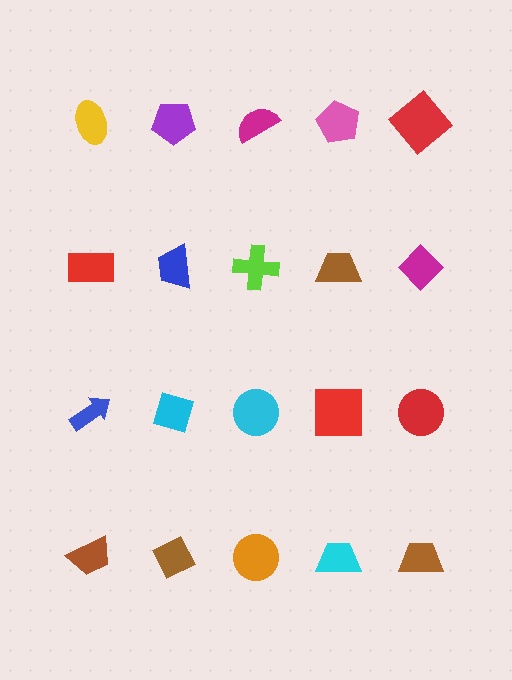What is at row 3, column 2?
A cyan square.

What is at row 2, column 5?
A magenta diamond.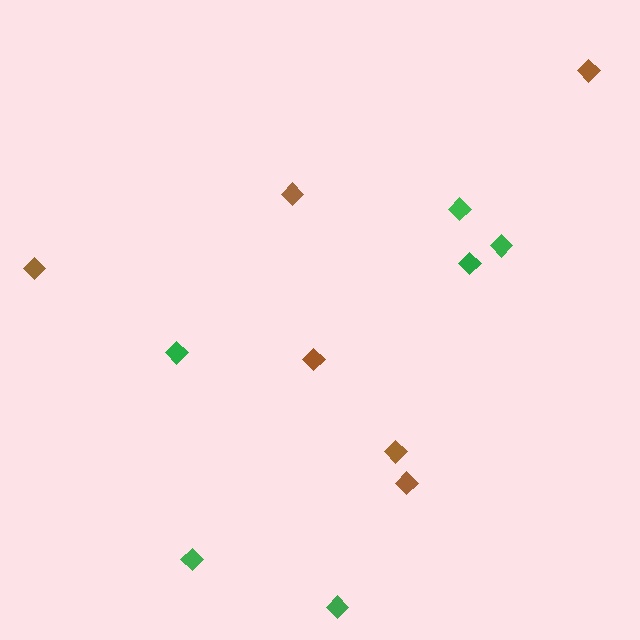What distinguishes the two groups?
There are 2 groups: one group of brown diamonds (6) and one group of green diamonds (6).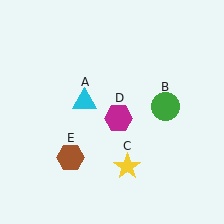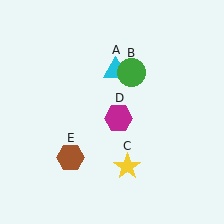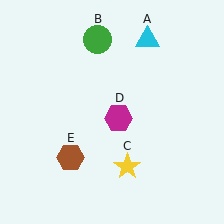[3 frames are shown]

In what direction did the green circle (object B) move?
The green circle (object B) moved up and to the left.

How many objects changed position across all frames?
2 objects changed position: cyan triangle (object A), green circle (object B).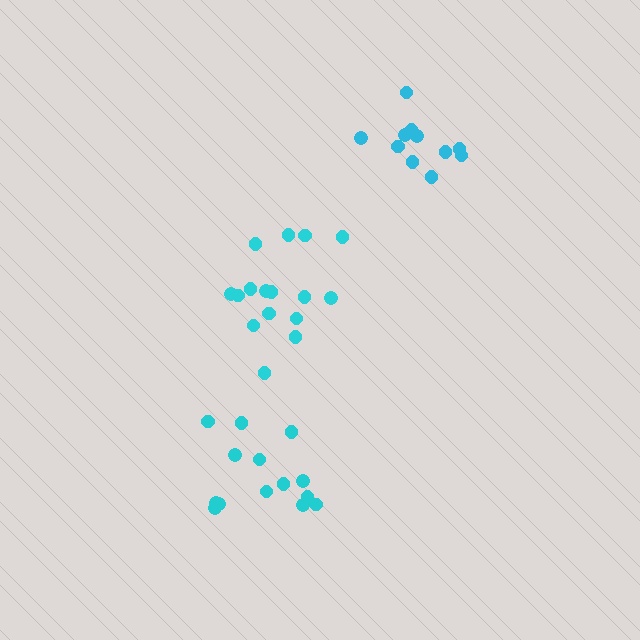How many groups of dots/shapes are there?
There are 3 groups.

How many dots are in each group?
Group 1: 16 dots, Group 2: 14 dots, Group 3: 11 dots (41 total).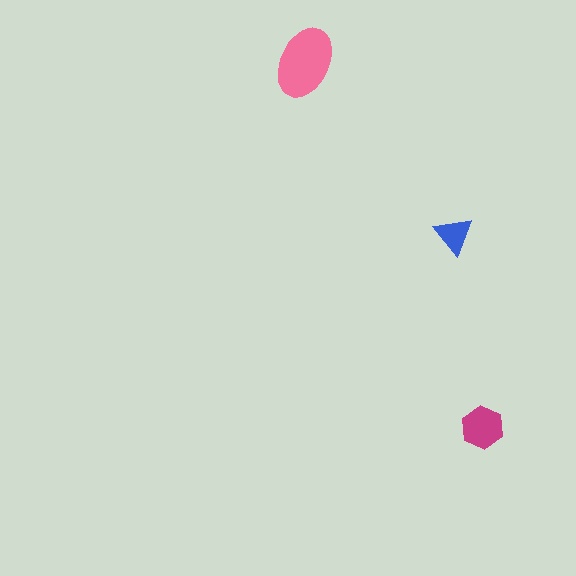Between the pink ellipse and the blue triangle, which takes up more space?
The pink ellipse.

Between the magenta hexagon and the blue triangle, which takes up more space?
The magenta hexagon.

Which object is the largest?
The pink ellipse.